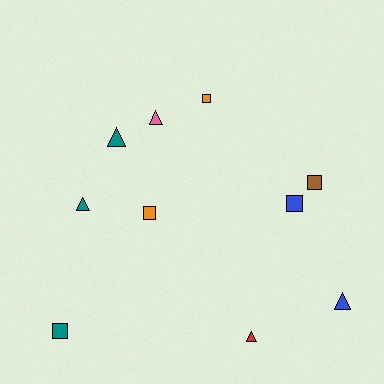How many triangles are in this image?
There are 5 triangles.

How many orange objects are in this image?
There are 2 orange objects.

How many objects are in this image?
There are 10 objects.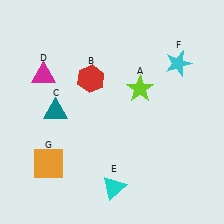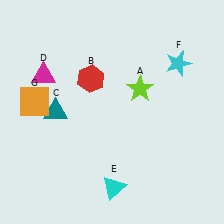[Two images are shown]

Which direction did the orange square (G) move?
The orange square (G) moved up.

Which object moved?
The orange square (G) moved up.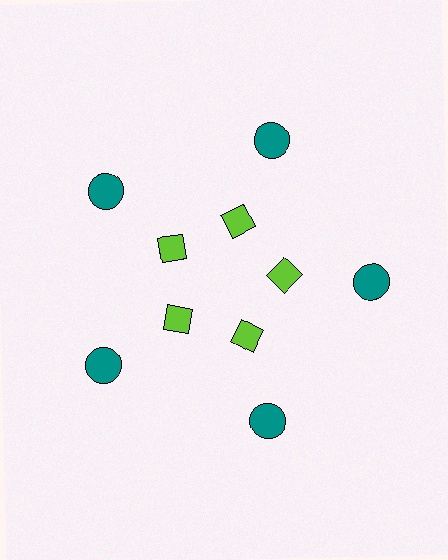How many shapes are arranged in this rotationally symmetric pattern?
There are 10 shapes, arranged in 5 groups of 2.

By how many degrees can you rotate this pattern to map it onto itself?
The pattern maps onto itself every 72 degrees of rotation.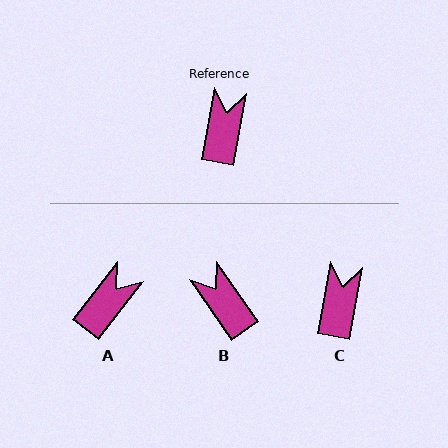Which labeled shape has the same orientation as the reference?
C.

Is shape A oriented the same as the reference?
No, it is off by about 27 degrees.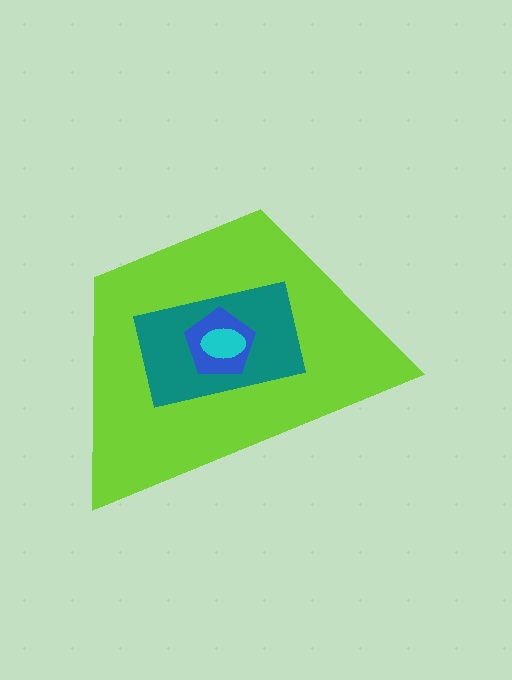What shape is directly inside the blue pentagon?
The cyan ellipse.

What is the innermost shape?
The cyan ellipse.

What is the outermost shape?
The lime trapezoid.